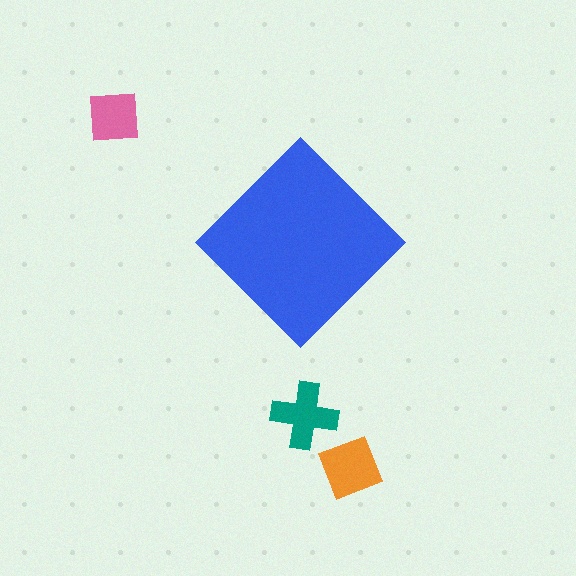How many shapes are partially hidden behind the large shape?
0 shapes are partially hidden.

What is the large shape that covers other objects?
A blue diamond.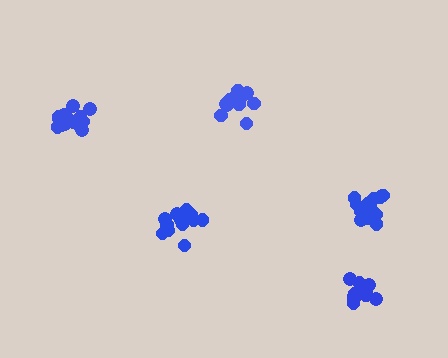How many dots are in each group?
Group 1: 15 dots, Group 2: 15 dots, Group 3: 12 dots, Group 4: 13 dots, Group 5: 14 dots (69 total).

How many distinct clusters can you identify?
There are 5 distinct clusters.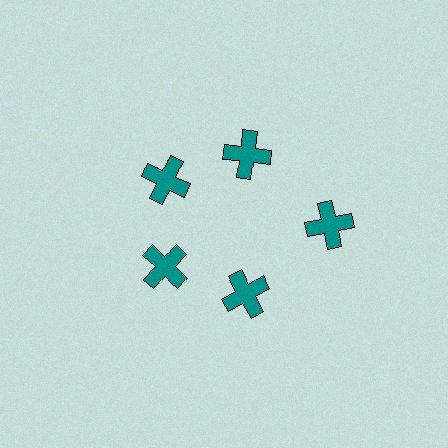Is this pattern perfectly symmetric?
No. The 5 teal crosses are arranged in a ring, but one element near the 3 o'clock position is pushed outward from the center, breaking the 5-fold rotational symmetry.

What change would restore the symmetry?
The symmetry would be restored by moving it inward, back onto the ring so that all 5 crosses sit at equal angles and equal distance from the center.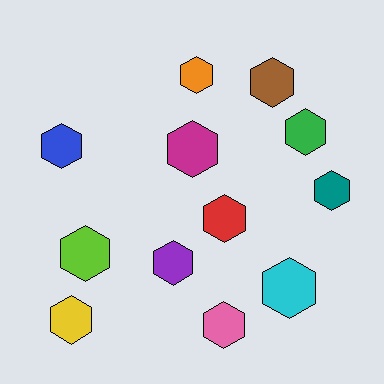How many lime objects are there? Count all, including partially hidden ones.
There is 1 lime object.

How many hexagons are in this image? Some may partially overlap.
There are 12 hexagons.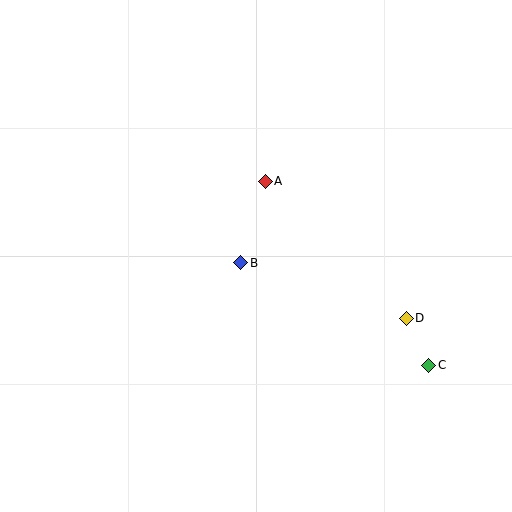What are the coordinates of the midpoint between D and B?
The midpoint between D and B is at (323, 291).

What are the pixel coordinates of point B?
Point B is at (241, 263).